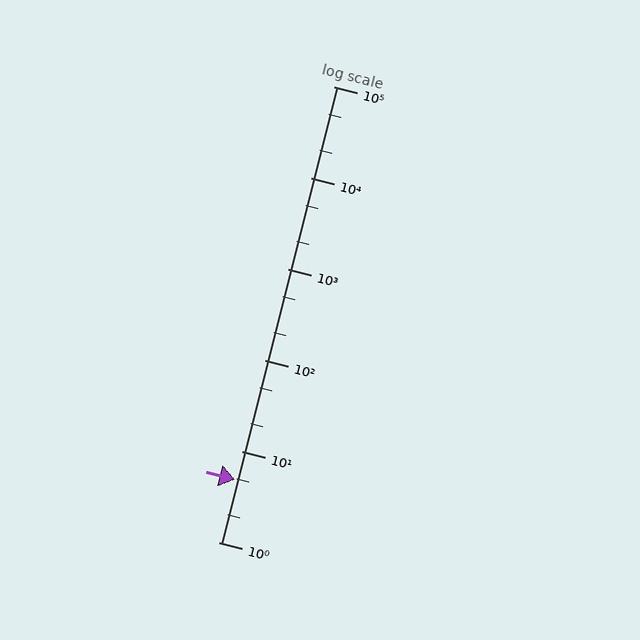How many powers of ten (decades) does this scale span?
The scale spans 5 decades, from 1 to 100000.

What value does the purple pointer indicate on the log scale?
The pointer indicates approximately 4.9.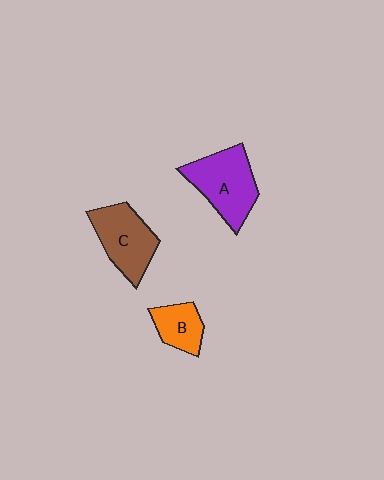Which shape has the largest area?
Shape A (purple).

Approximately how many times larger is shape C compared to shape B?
Approximately 1.7 times.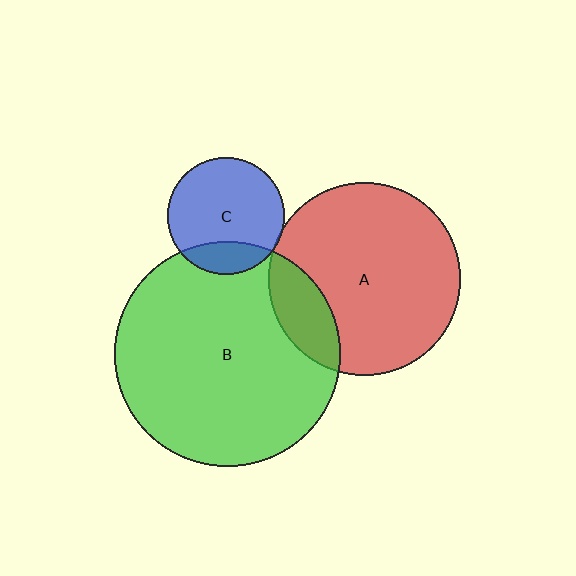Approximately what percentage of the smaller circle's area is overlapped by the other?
Approximately 5%.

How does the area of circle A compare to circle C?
Approximately 2.7 times.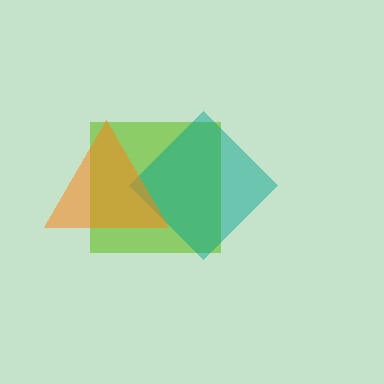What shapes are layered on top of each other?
The layered shapes are: a lime square, a teal diamond, an orange triangle.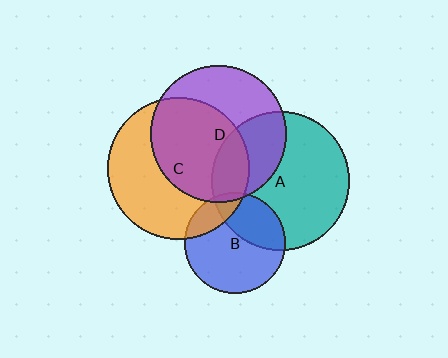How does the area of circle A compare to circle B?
Approximately 1.9 times.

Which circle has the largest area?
Circle C (orange).